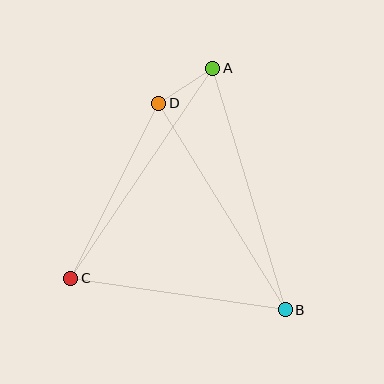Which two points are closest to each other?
Points A and D are closest to each other.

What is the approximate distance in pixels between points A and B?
The distance between A and B is approximately 252 pixels.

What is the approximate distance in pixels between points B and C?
The distance between B and C is approximately 216 pixels.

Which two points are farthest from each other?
Points A and C are farthest from each other.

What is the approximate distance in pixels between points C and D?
The distance between C and D is approximately 196 pixels.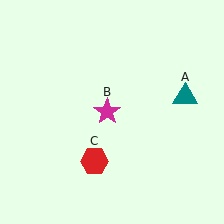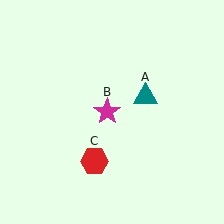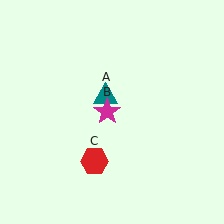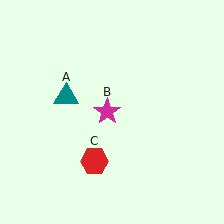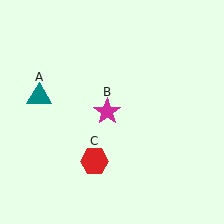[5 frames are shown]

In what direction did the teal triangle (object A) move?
The teal triangle (object A) moved left.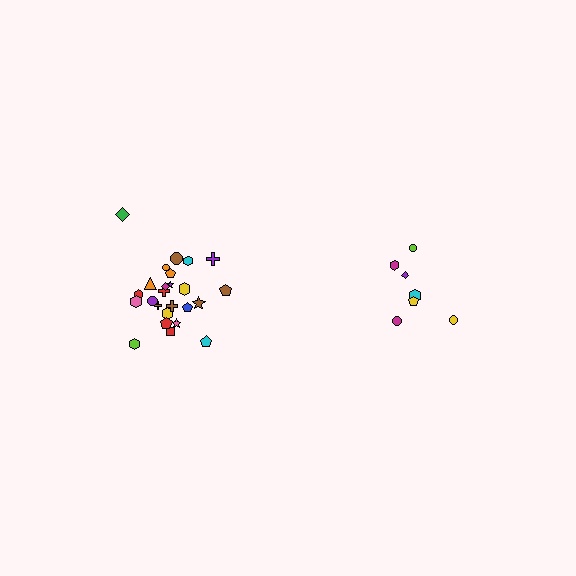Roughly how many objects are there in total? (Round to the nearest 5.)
Roughly 30 objects in total.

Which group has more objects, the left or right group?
The left group.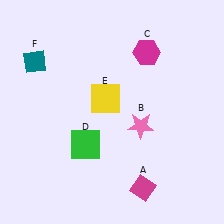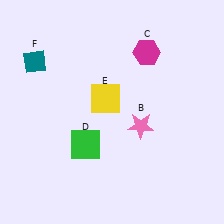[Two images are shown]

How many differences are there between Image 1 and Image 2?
There is 1 difference between the two images.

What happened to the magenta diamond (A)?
The magenta diamond (A) was removed in Image 2. It was in the bottom-right area of Image 1.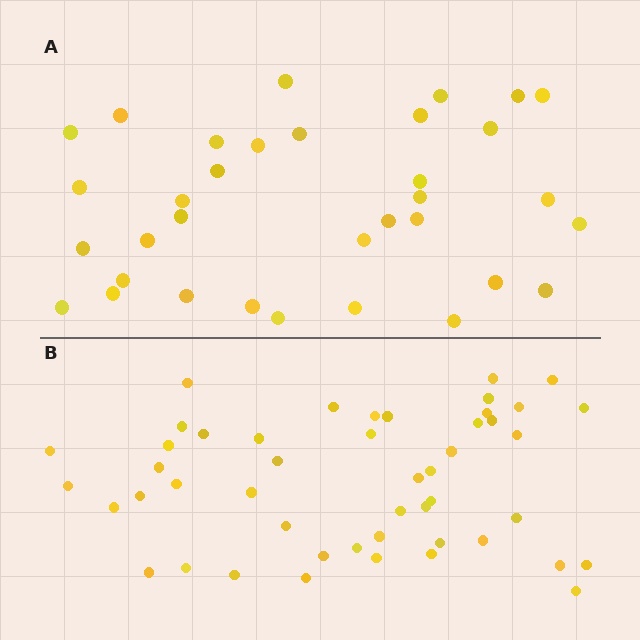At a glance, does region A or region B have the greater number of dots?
Region B (the bottom region) has more dots.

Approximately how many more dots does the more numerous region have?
Region B has approximately 15 more dots than region A.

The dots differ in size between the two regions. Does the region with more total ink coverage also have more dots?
No. Region A has more total ink coverage because its dots are larger, but region B actually contains more individual dots. Total area can be misleading — the number of items is what matters here.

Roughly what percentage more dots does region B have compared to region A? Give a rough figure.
About 40% more.